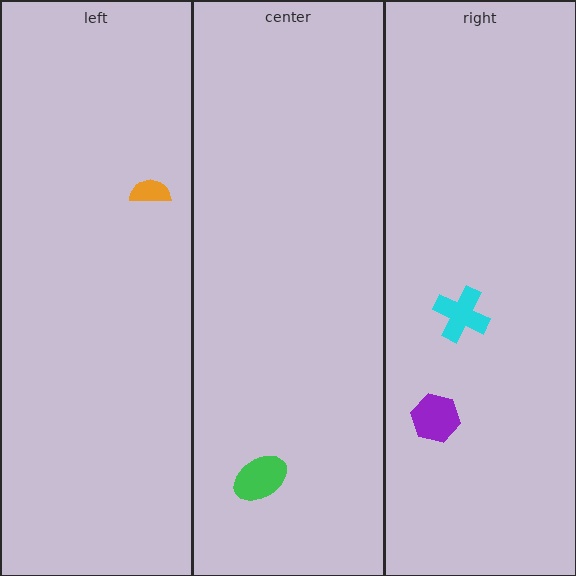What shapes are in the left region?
The orange semicircle.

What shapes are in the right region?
The purple hexagon, the cyan cross.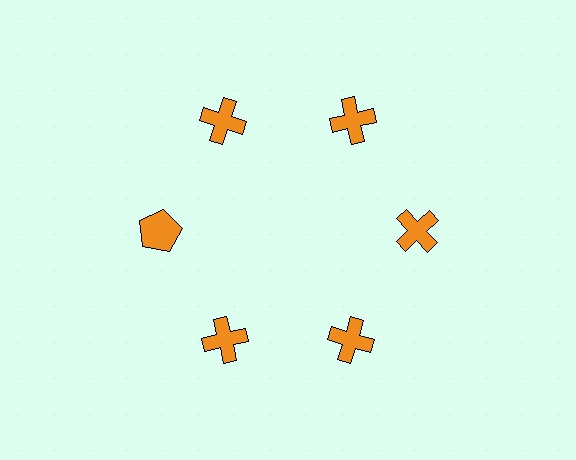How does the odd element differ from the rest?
It has a different shape: pentagon instead of cross.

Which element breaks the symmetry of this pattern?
The orange pentagon at roughly the 9 o'clock position breaks the symmetry. All other shapes are orange crosses.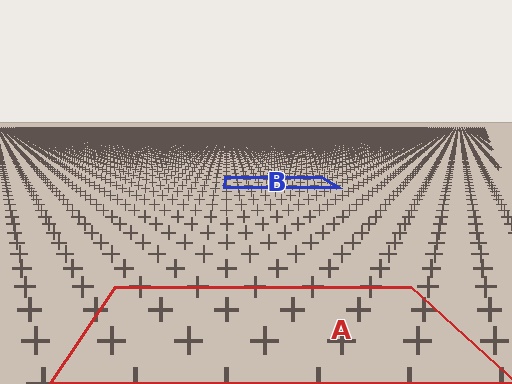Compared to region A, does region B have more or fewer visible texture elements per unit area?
Region B has more texture elements per unit area — they are packed more densely because it is farther away.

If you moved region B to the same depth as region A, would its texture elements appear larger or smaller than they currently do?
They would appear larger. At a closer depth, the same texture elements are projected at a bigger on-screen size.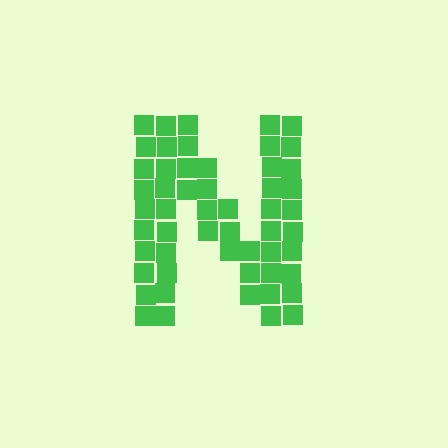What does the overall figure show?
The overall figure shows the letter N.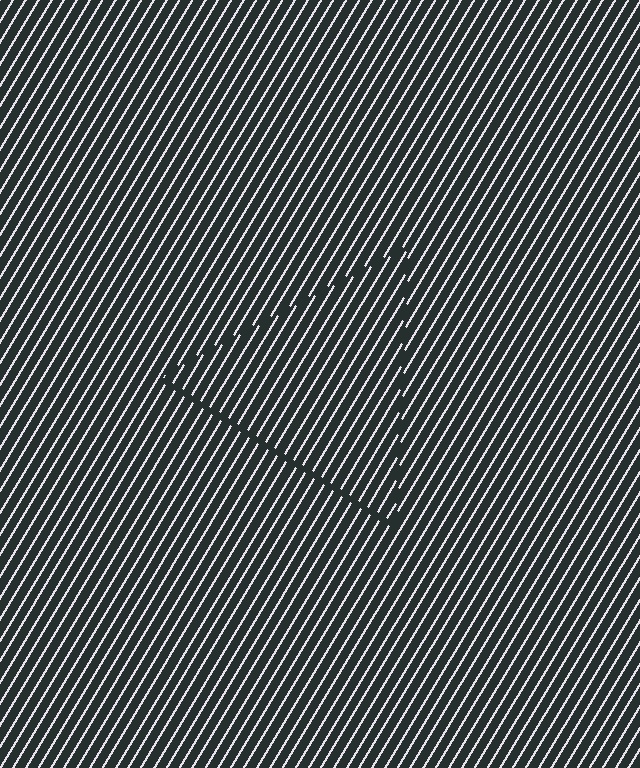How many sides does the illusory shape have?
3 sides — the line-ends trace a triangle.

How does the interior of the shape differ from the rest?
The interior of the shape contains the same grating, shifted by half a period — the contour is defined by the phase discontinuity where line-ends from the inner and outer gratings abut.